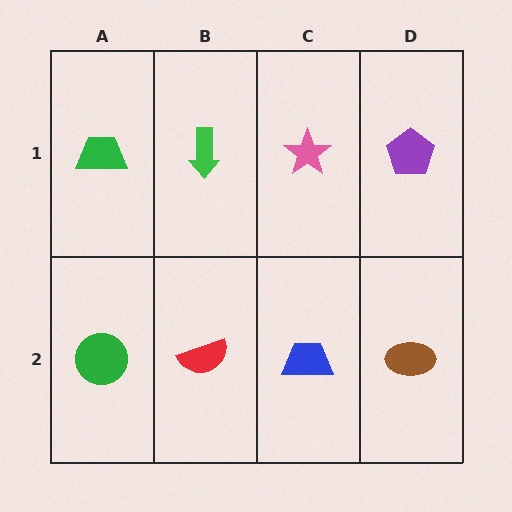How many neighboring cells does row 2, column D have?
2.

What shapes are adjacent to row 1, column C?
A blue trapezoid (row 2, column C), a green arrow (row 1, column B), a purple pentagon (row 1, column D).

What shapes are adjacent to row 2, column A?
A green trapezoid (row 1, column A), a red semicircle (row 2, column B).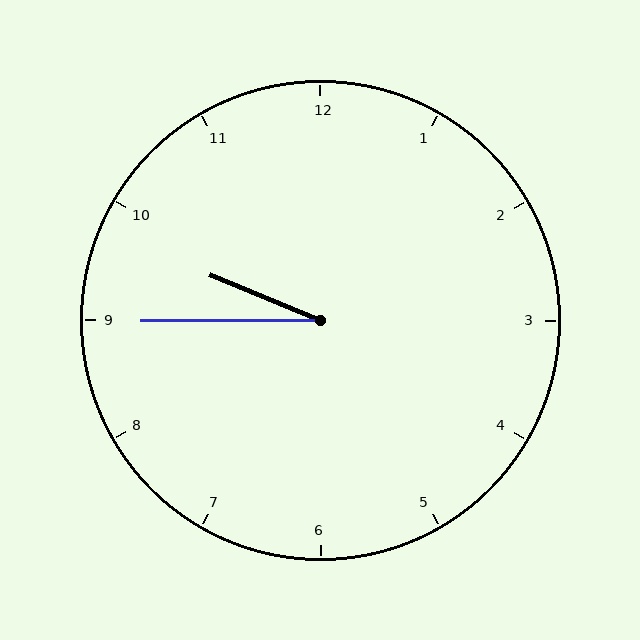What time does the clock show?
9:45.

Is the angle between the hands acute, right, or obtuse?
It is acute.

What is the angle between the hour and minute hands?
Approximately 22 degrees.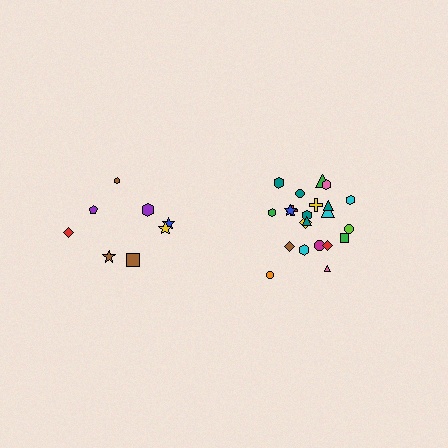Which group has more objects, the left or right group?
The right group.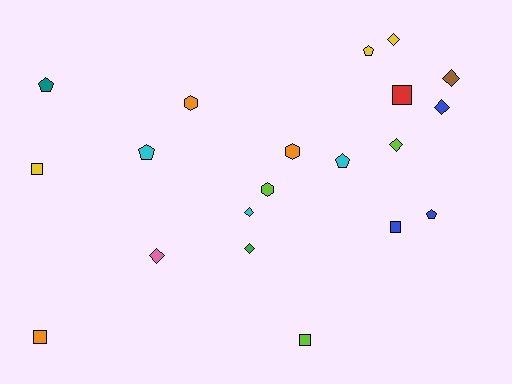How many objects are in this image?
There are 20 objects.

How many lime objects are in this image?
There are 3 lime objects.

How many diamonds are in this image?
There are 7 diamonds.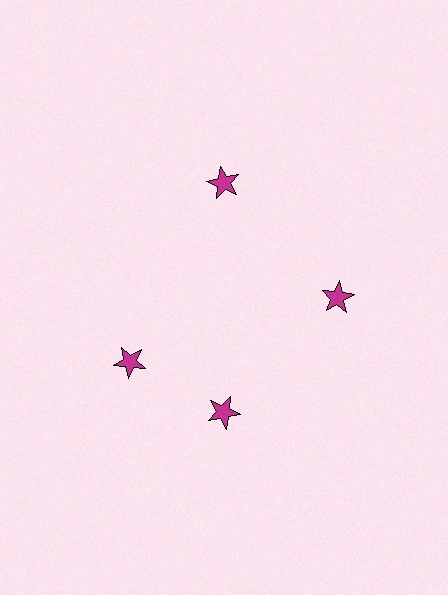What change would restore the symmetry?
The symmetry would be restored by rotating it back into even spacing with its neighbors so that all 4 stars sit at equal angles and equal distance from the center.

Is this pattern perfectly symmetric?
No. The 4 magenta stars are arranged in a ring, but one element near the 9 o'clock position is rotated out of alignment along the ring, breaking the 4-fold rotational symmetry.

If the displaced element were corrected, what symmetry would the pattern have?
It would have 4-fold rotational symmetry — the pattern would map onto itself every 90 degrees.